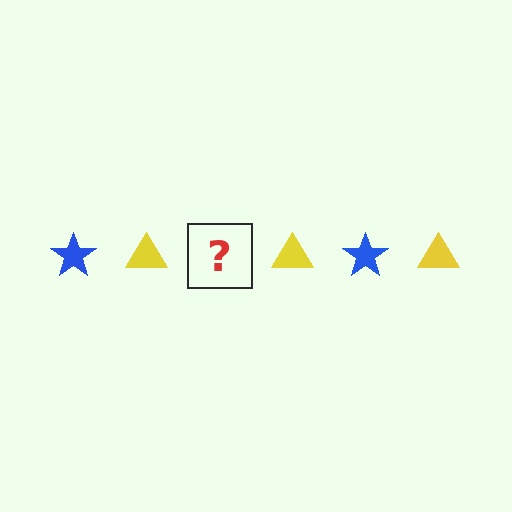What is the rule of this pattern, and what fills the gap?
The rule is that the pattern alternates between blue star and yellow triangle. The gap should be filled with a blue star.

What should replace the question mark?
The question mark should be replaced with a blue star.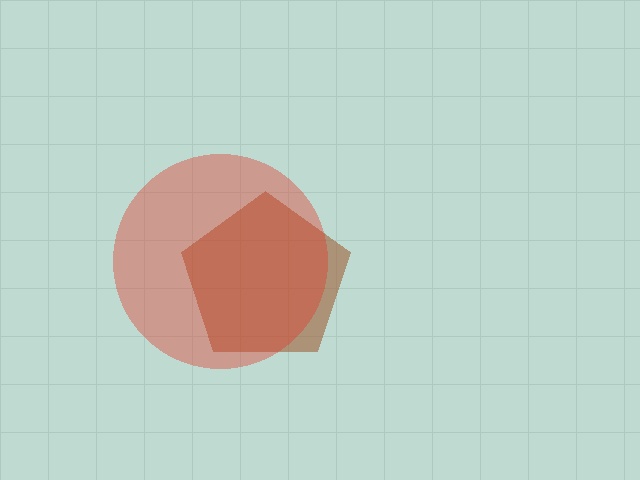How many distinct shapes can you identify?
There are 2 distinct shapes: a brown pentagon, a red circle.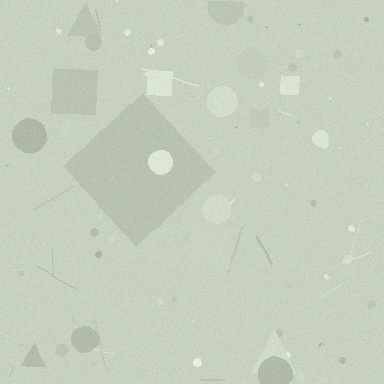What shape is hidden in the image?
A diamond is hidden in the image.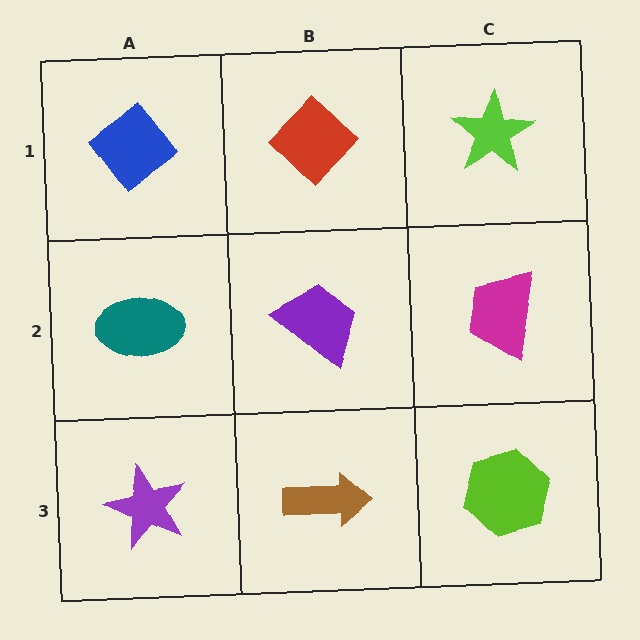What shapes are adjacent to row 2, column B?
A red diamond (row 1, column B), a brown arrow (row 3, column B), a teal ellipse (row 2, column A), a magenta trapezoid (row 2, column C).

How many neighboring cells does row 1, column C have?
2.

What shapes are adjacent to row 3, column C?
A magenta trapezoid (row 2, column C), a brown arrow (row 3, column B).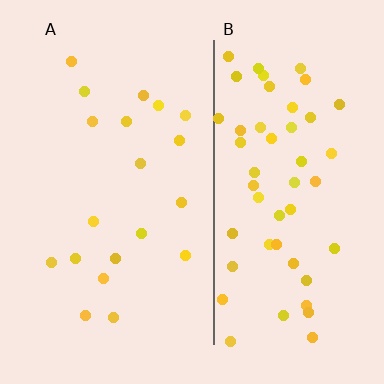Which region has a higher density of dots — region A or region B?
B (the right).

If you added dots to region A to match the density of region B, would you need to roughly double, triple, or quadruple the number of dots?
Approximately triple.